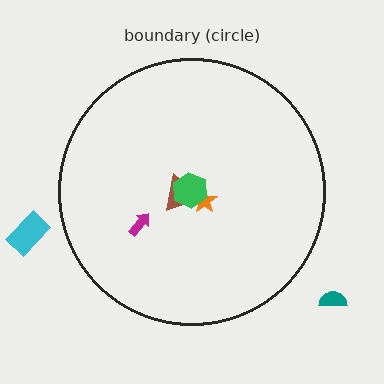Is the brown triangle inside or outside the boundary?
Inside.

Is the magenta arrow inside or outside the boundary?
Inside.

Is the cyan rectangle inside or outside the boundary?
Outside.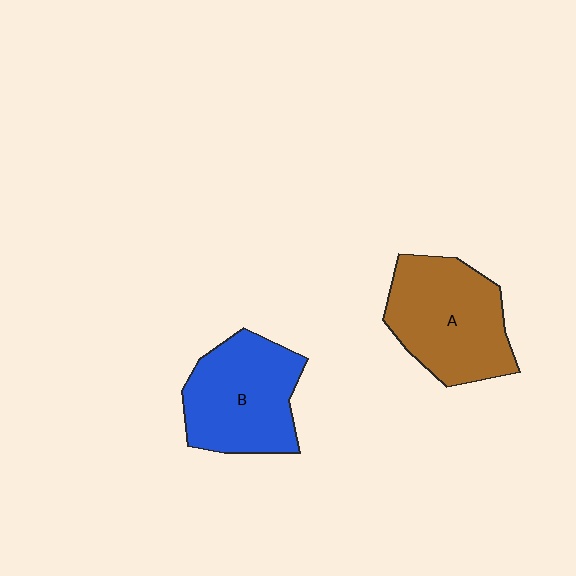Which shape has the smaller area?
Shape B (blue).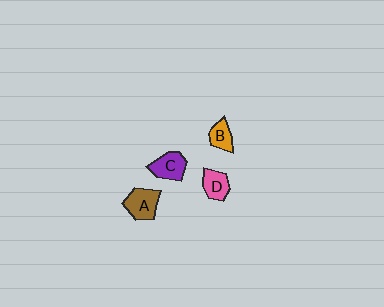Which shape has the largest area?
Shape A (brown).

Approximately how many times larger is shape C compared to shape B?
Approximately 1.4 times.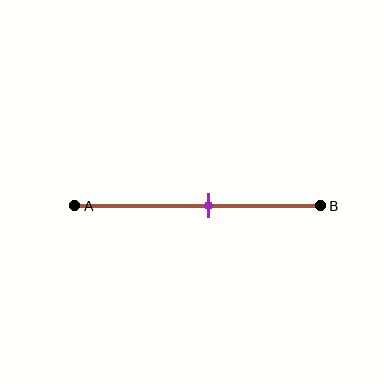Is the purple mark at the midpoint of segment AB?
No, the mark is at about 55% from A, not at the 50% midpoint.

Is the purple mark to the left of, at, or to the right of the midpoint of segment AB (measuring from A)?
The purple mark is to the right of the midpoint of segment AB.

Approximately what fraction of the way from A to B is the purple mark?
The purple mark is approximately 55% of the way from A to B.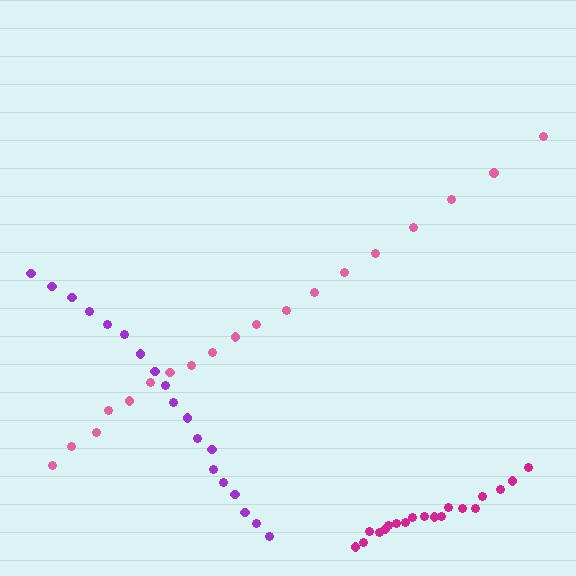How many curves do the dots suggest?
There are 3 distinct paths.